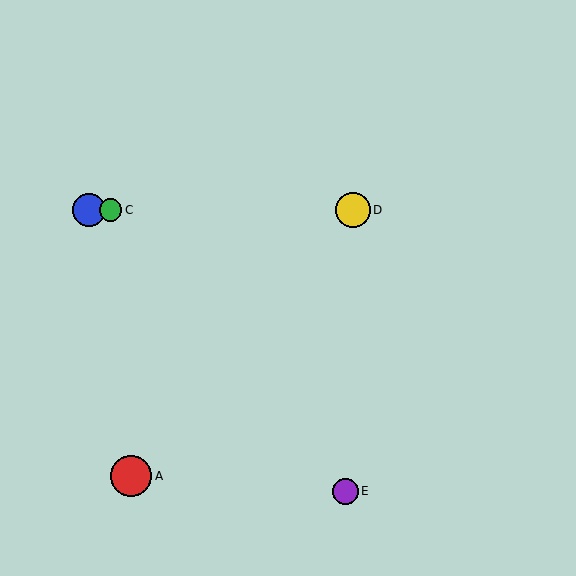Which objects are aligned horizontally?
Objects B, C, D are aligned horizontally.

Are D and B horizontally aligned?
Yes, both are at y≈210.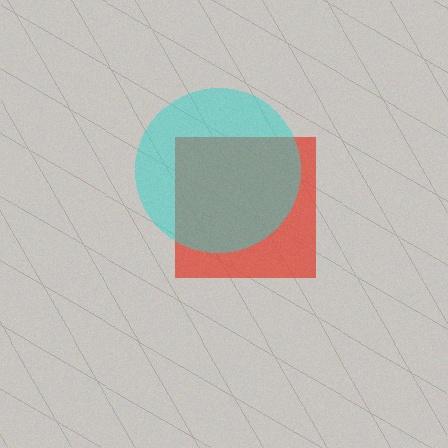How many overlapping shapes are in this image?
There are 2 overlapping shapes in the image.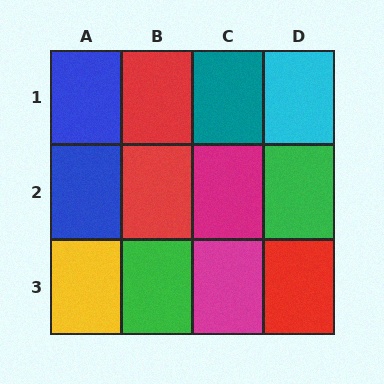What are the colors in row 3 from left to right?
Yellow, green, magenta, red.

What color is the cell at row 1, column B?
Red.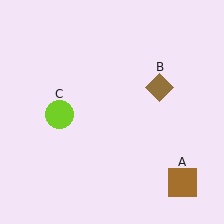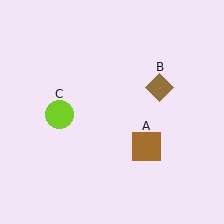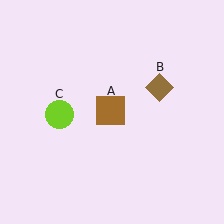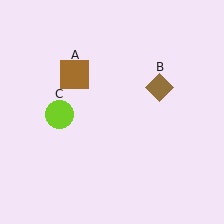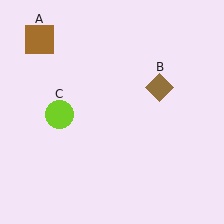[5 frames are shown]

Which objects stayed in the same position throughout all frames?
Brown diamond (object B) and lime circle (object C) remained stationary.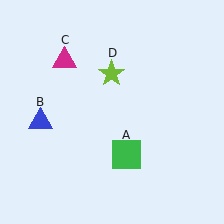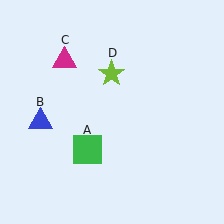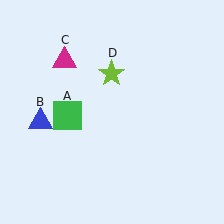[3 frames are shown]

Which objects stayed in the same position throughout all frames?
Blue triangle (object B) and magenta triangle (object C) and lime star (object D) remained stationary.